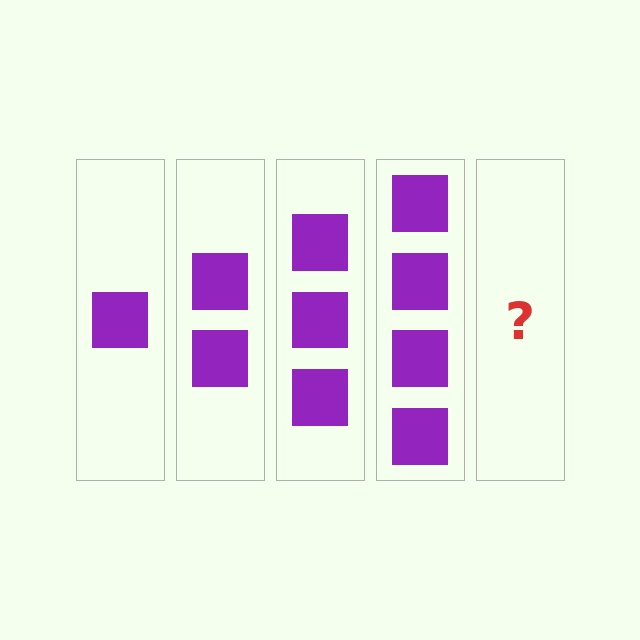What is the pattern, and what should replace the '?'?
The pattern is that each step adds one more square. The '?' should be 5 squares.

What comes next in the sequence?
The next element should be 5 squares.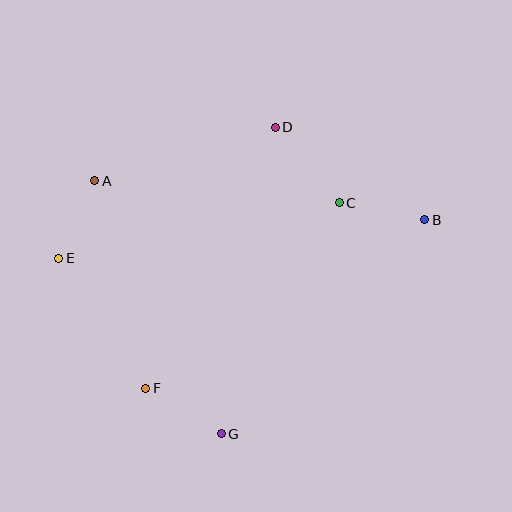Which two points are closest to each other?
Points A and E are closest to each other.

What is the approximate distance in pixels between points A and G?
The distance between A and G is approximately 283 pixels.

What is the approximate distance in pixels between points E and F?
The distance between E and F is approximately 157 pixels.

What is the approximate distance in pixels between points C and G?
The distance between C and G is approximately 259 pixels.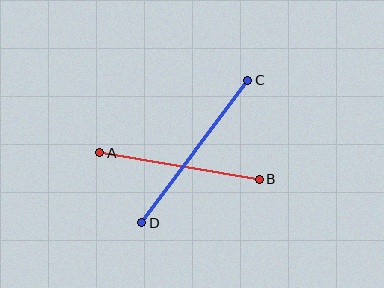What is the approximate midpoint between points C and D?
The midpoint is at approximately (195, 151) pixels.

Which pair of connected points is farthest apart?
Points C and D are farthest apart.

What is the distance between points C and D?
The distance is approximately 178 pixels.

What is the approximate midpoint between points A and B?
The midpoint is at approximately (180, 166) pixels.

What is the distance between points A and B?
The distance is approximately 161 pixels.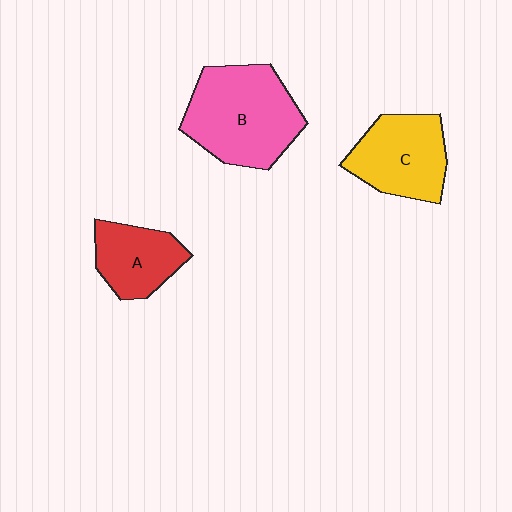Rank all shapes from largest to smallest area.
From largest to smallest: B (pink), C (yellow), A (red).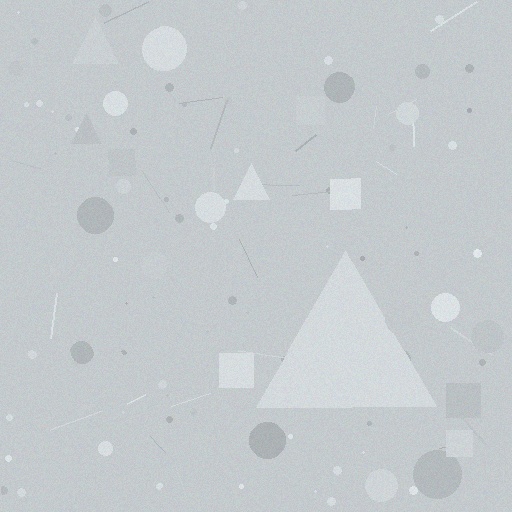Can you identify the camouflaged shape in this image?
The camouflaged shape is a triangle.